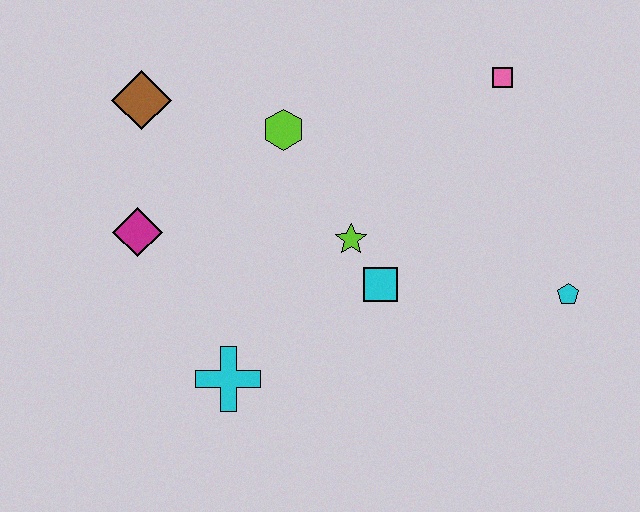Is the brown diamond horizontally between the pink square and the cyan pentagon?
No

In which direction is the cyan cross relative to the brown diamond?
The cyan cross is below the brown diamond.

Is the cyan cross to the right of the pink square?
No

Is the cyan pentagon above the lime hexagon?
No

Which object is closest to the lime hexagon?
The lime star is closest to the lime hexagon.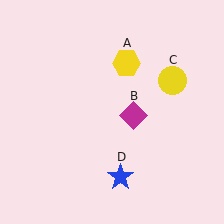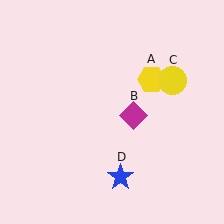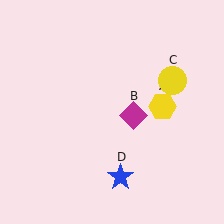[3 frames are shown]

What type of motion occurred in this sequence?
The yellow hexagon (object A) rotated clockwise around the center of the scene.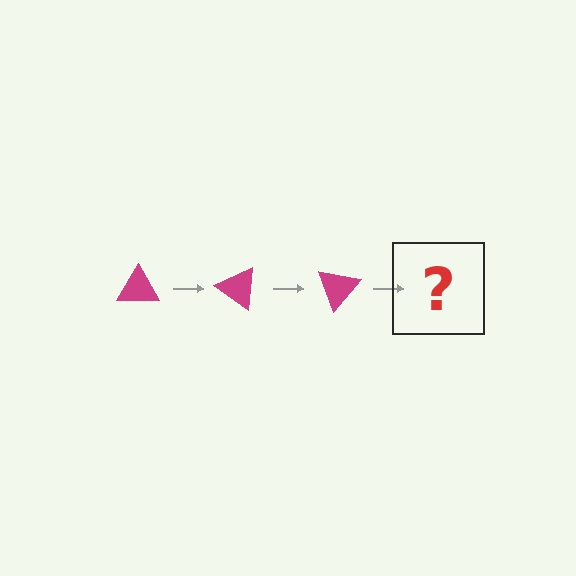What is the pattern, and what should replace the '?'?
The pattern is that the triangle rotates 35 degrees each step. The '?' should be a magenta triangle rotated 105 degrees.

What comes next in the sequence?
The next element should be a magenta triangle rotated 105 degrees.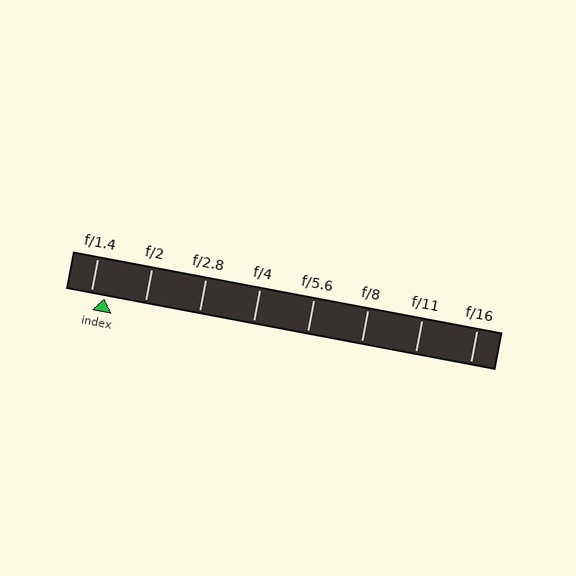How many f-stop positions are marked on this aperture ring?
There are 8 f-stop positions marked.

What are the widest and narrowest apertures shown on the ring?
The widest aperture shown is f/1.4 and the narrowest is f/16.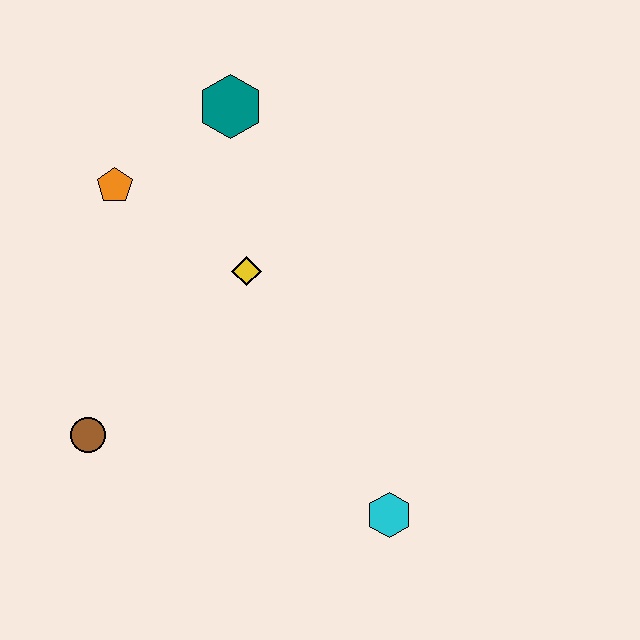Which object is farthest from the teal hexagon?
The cyan hexagon is farthest from the teal hexagon.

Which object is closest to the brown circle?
The yellow diamond is closest to the brown circle.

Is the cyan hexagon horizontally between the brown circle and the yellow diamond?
No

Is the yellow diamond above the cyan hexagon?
Yes